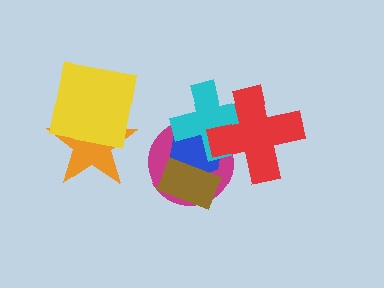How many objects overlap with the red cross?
3 objects overlap with the red cross.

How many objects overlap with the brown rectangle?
2 objects overlap with the brown rectangle.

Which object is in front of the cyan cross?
The red cross is in front of the cyan cross.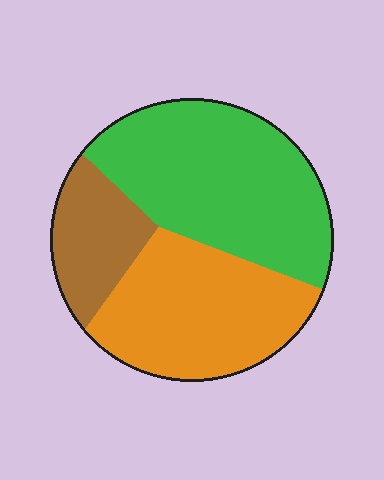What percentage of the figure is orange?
Orange takes up about three eighths (3/8) of the figure.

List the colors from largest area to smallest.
From largest to smallest: green, orange, brown.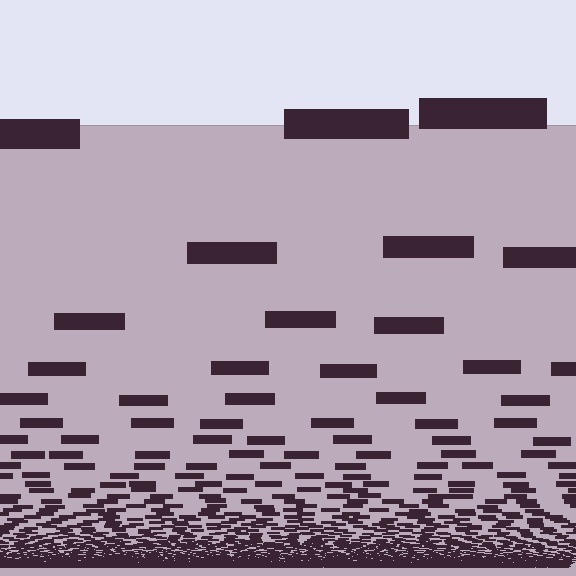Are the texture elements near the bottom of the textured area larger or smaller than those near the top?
Smaller. The gradient is inverted — elements near the bottom are smaller and denser.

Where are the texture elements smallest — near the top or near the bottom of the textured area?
Near the bottom.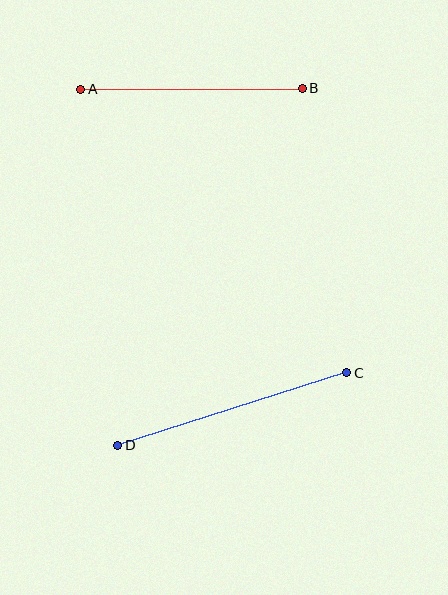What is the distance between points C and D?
The distance is approximately 241 pixels.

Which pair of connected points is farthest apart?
Points C and D are farthest apart.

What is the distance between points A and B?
The distance is approximately 222 pixels.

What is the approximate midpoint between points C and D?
The midpoint is at approximately (232, 409) pixels.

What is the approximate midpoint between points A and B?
The midpoint is at approximately (191, 89) pixels.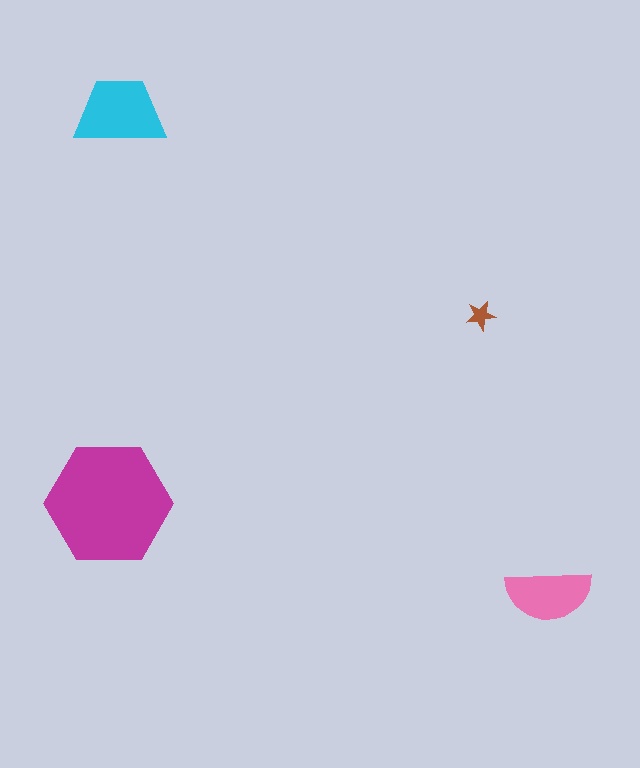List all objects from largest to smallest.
The magenta hexagon, the cyan trapezoid, the pink semicircle, the brown star.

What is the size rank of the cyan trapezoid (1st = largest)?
2nd.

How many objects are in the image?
There are 4 objects in the image.